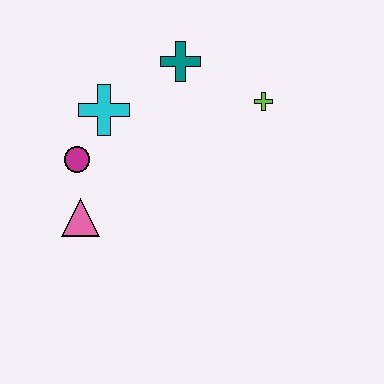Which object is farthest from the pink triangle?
The lime cross is farthest from the pink triangle.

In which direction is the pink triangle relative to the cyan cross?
The pink triangle is below the cyan cross.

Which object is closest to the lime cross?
The teal cross is closest to the lime cross.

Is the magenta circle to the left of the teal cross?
Yes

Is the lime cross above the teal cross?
No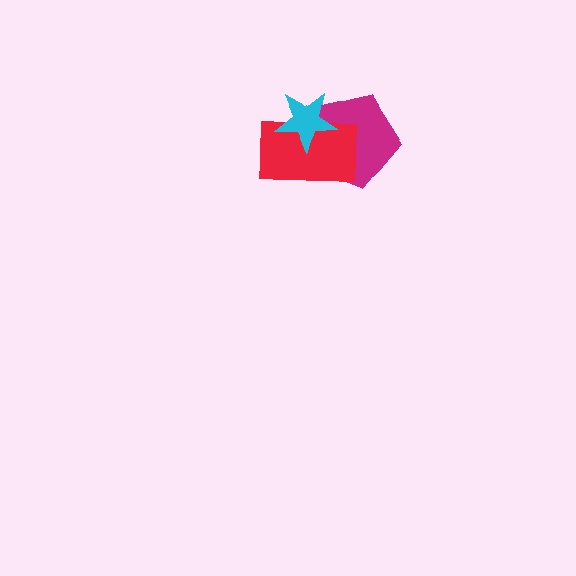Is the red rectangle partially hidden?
Yes, it is partially covered by another shape.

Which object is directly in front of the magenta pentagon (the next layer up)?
The red rectangle is directly in front of the magenta pentagon.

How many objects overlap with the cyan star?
2 objects overlap with the cyan star.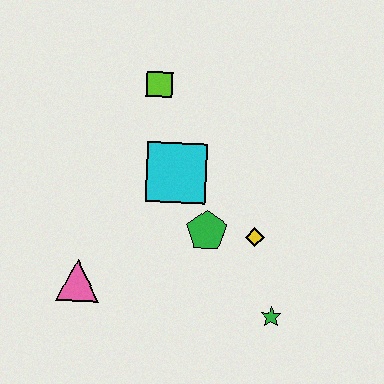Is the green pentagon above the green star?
Yes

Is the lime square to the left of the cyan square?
Yes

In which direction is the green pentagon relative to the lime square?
The green pentagon is below the lime square.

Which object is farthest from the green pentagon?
The lime square is farthest from the green pentagon.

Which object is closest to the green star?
The yellow diamond is closest to the green star.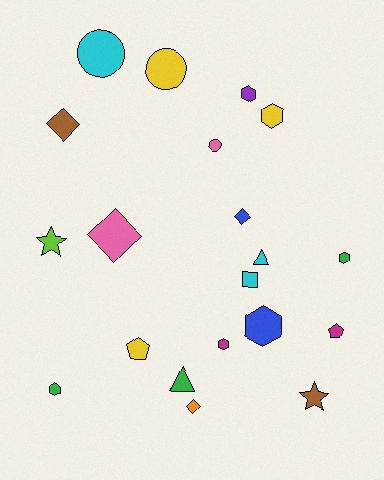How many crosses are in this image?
There are no crosses.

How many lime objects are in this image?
There is 1 lime object.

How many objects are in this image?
There are 20 objects.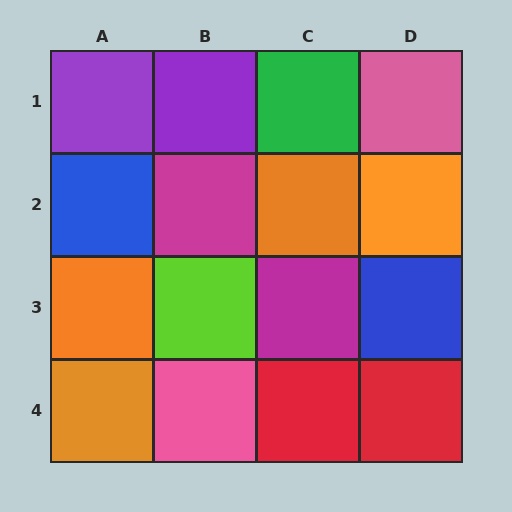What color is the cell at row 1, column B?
Purple.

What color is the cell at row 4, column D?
Red.